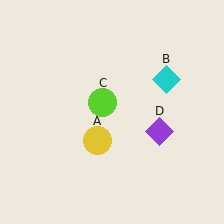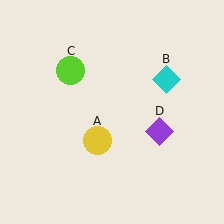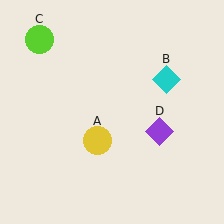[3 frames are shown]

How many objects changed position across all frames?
1 object changed position: lime circle (object C).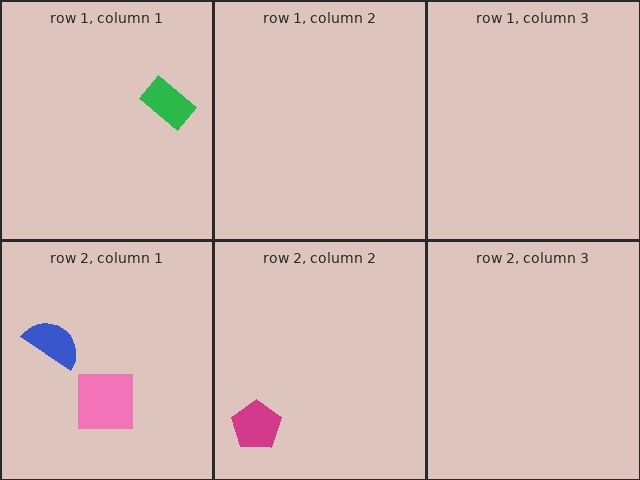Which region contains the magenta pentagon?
The row 2, column 2 region.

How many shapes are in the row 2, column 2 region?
1.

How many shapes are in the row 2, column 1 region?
2.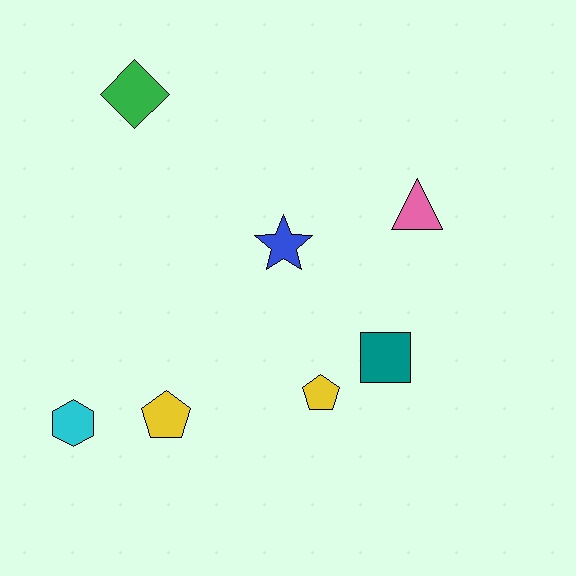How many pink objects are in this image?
There is 1 pink object.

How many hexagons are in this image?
There is 1 hexagon.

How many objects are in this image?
There are 7 objects.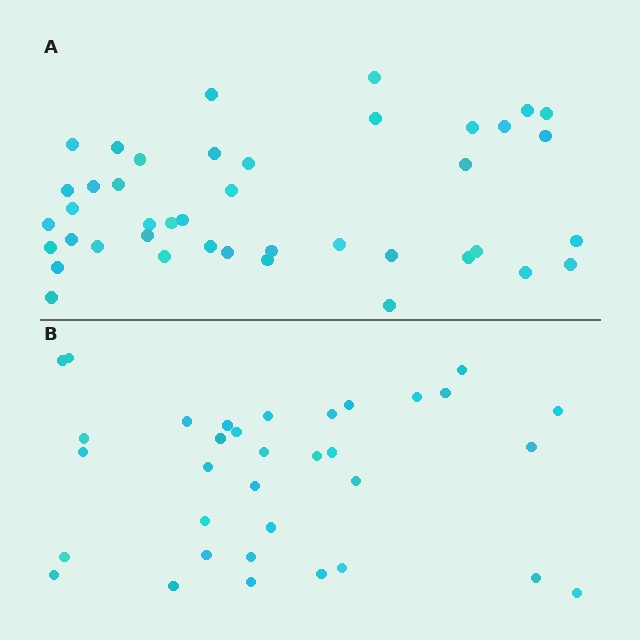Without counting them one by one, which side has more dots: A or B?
Region A (the top region) has more dots.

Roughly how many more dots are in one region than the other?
Region A has roughly 8 or so more dots than region B.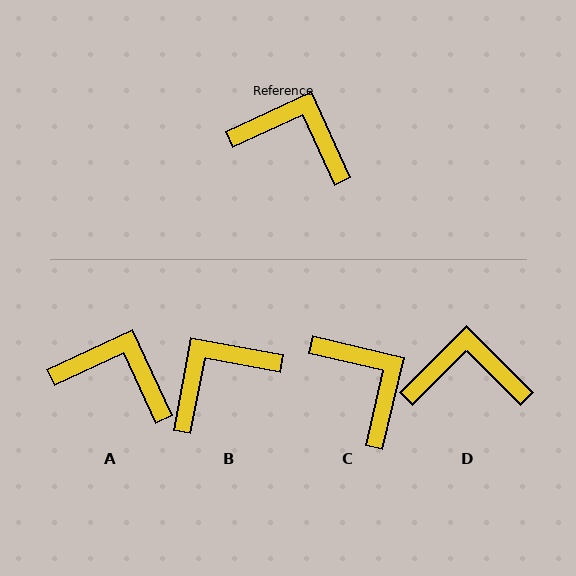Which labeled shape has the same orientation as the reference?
A.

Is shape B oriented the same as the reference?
No, it is off by about 55 degrees.